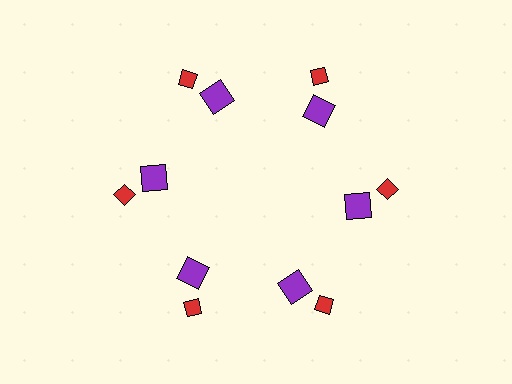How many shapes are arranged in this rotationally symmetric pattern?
There are 12 shapes, arranged in 6 groups of 2.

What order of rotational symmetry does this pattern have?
This pattern has 6-fold rotational symmetry.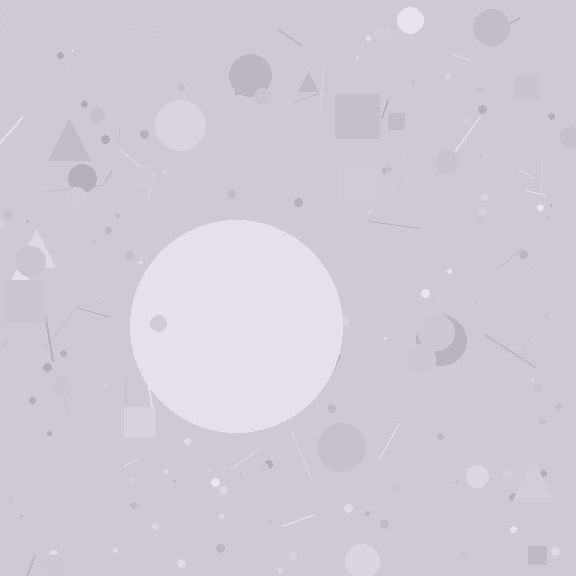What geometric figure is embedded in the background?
A circle is embedded in the background.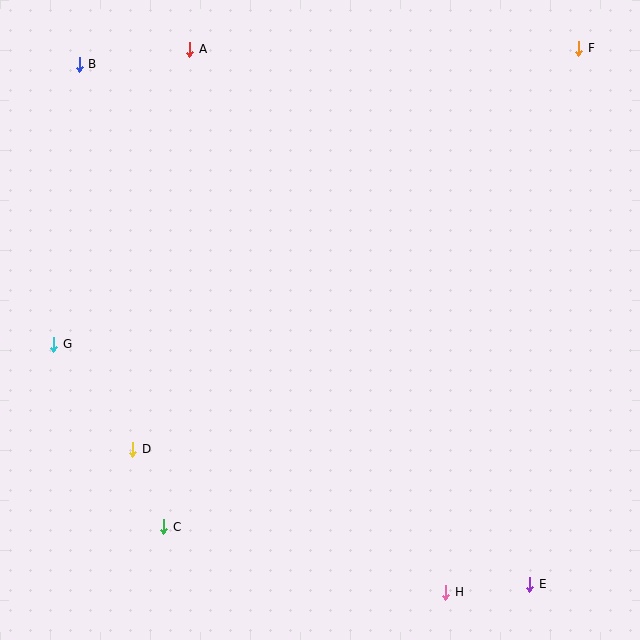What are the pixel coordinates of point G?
Point G is at (54, 344).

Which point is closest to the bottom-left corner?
Point C is closest to the bottom-left corner.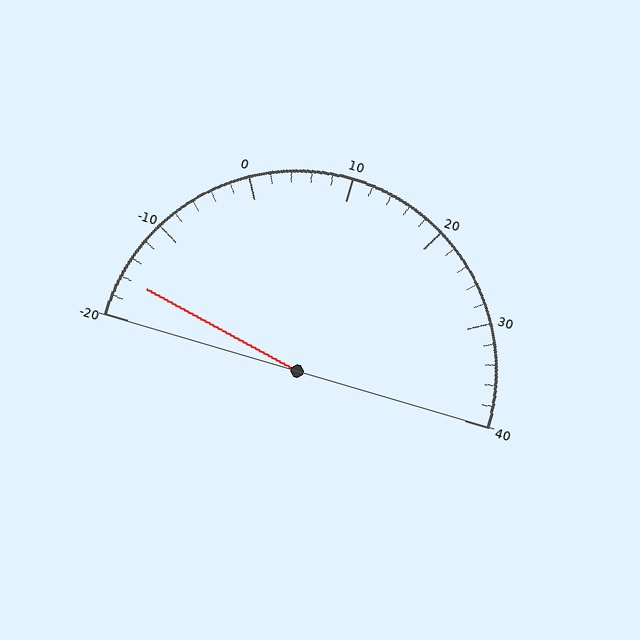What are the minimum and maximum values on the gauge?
The gauge ranges from -20 to 40.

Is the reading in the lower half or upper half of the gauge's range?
The reading is in the lower half of the range (-20 to 40).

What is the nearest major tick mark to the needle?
The nearest major tick mark is -20.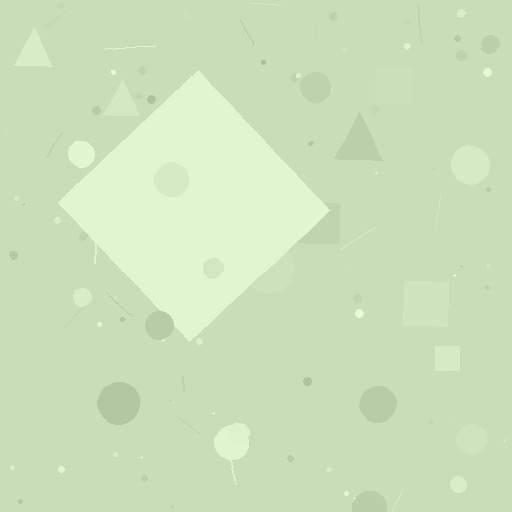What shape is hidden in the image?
A diamond is hidden in the image.